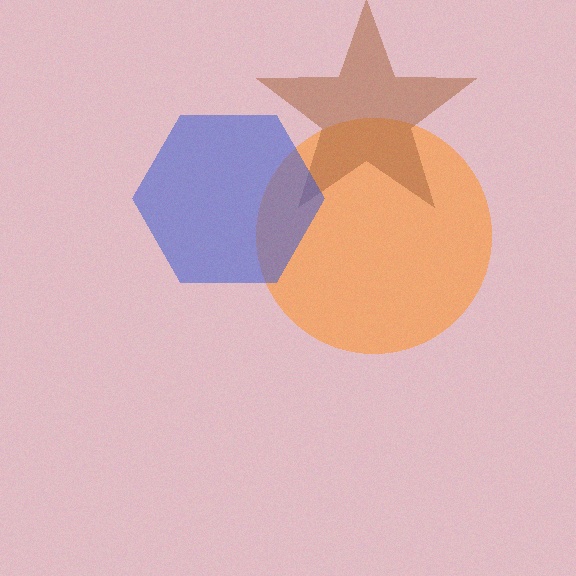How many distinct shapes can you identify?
There are 3 distinct shapes: an orange circle, a brown star, a blue hexagon.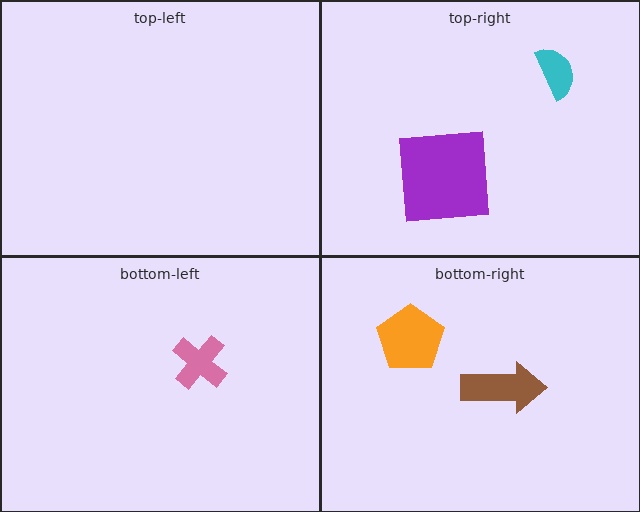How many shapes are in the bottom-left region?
1.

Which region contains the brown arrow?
The bottom-right region.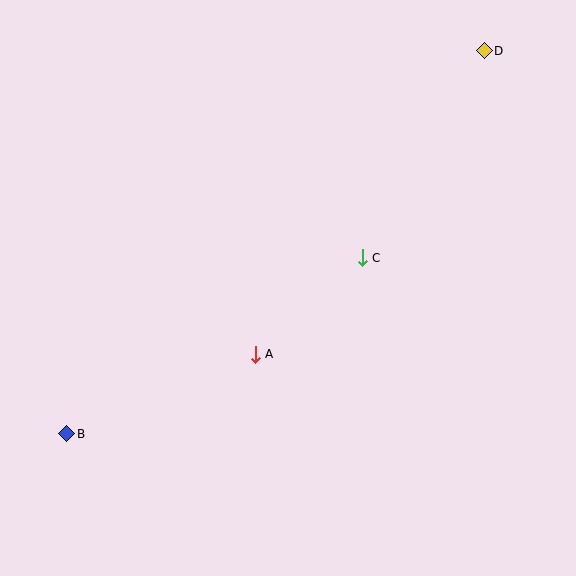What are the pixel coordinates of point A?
Point A is at (255, 354).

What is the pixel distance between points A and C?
The distance between A and C is 144 pixels.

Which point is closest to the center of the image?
Point A at (255, 354) is closest to the center.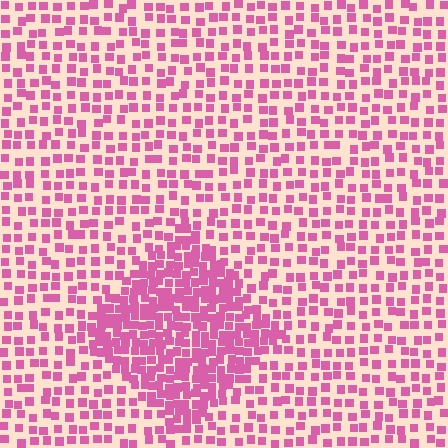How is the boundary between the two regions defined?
The boundary is defined by a change in element density (approximately 2.2x ratio). All elements are the same color, size, and shape.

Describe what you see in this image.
The image contains small pink elements arranged at two different densities. A diamond-shaped region is visible where the elements are more densely packed than the surrounding area.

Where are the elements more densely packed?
The elements are more densely packed inside the diamond boundary.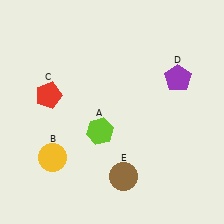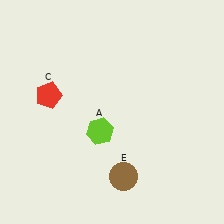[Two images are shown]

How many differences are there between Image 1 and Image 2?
There are 2 differences between the two images.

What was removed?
The purple pentagon (D), the yellow circle (B) were removed in Image 2.